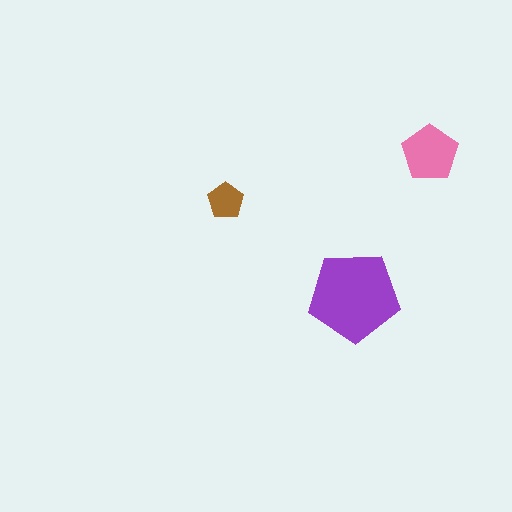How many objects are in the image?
There are 3 objects in the image.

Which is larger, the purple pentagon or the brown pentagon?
The purple one.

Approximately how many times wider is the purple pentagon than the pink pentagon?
About 1.5 times wider.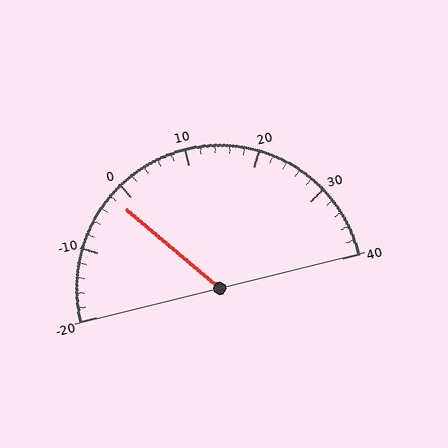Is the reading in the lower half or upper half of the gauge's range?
The reading is in the lower half of the range (-20 to 40).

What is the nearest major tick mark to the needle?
The nearest major tick mark is 0.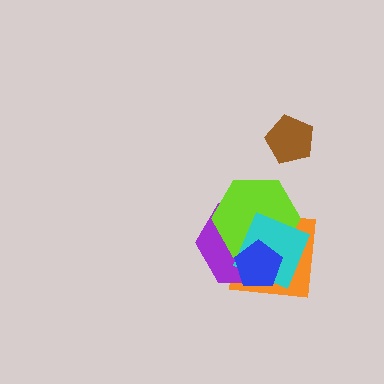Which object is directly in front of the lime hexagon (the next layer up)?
The cyan diamond is directly in front of the lime hexagon.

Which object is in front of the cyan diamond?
The blue pentagon is in front of the cyan diamond.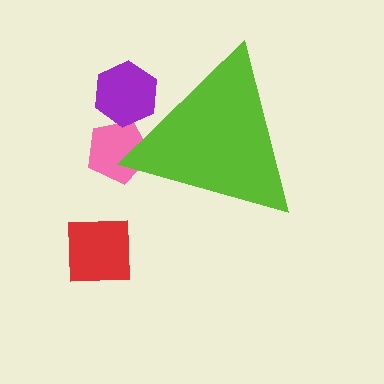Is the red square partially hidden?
No, the red square is fully visible.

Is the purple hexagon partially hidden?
Yes, the purple hexagon is partially hidden behind the lime triangle.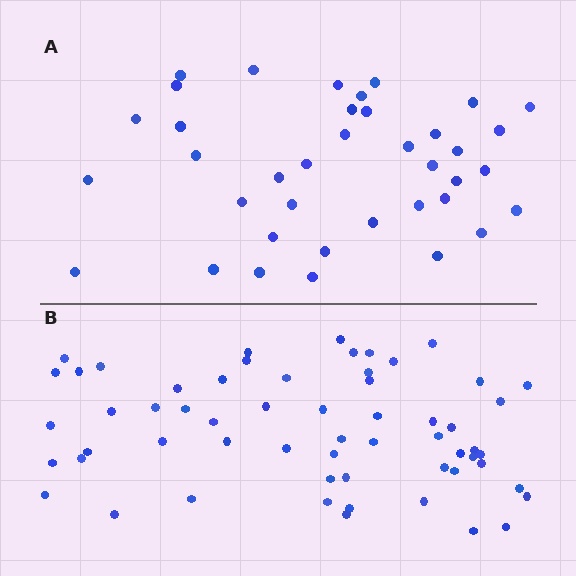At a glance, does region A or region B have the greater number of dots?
Region B (the bottom region) has more dots.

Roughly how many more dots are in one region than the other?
Region B has approximately 20 more dots than region A.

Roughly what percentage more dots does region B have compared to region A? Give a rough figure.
About 55% more.